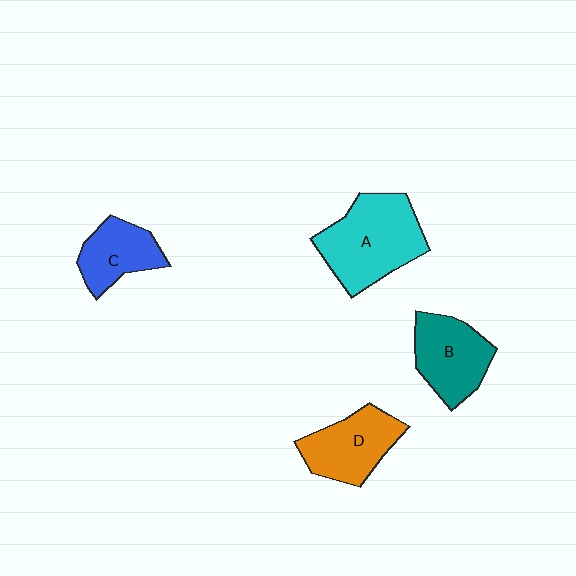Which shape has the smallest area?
Shape C (blue).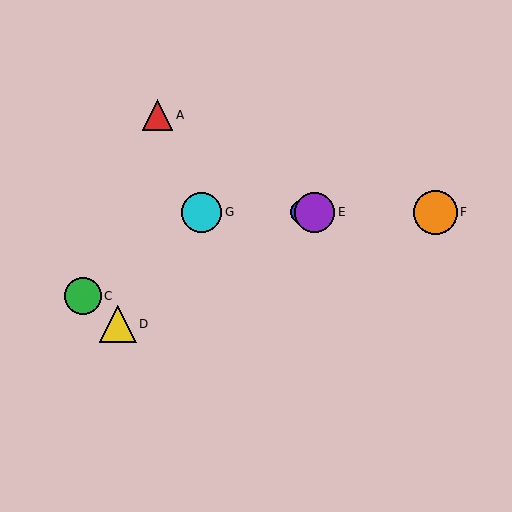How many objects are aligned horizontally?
4 objects (B, E, F, G) are aligned horizontally.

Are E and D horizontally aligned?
No, E is at y≈212 and D is at y≈324.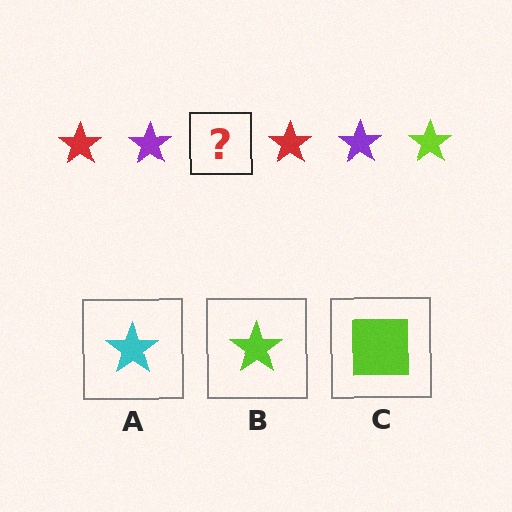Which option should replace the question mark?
Option B.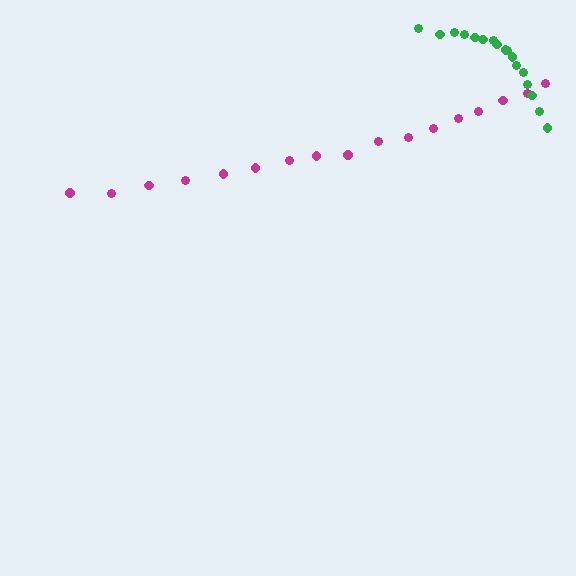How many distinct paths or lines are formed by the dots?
There are 2 distinct paths.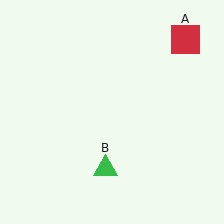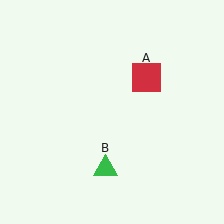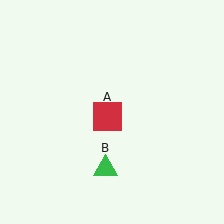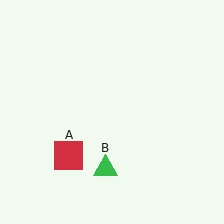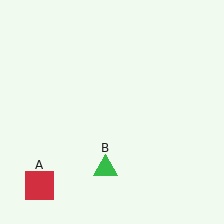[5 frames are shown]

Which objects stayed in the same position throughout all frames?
Green triangle (object B) remained stationary.